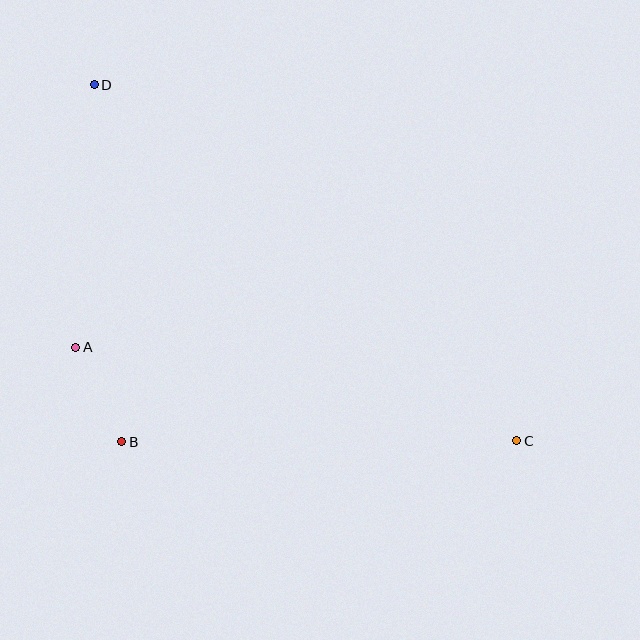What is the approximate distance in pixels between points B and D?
The distance between B and D is approximately 358 pixels.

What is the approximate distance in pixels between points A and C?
The distance between A and C is approximately 451 pixels.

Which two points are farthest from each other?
Points C and D are farthest from each other.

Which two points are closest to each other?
Points A and B are closest to each other.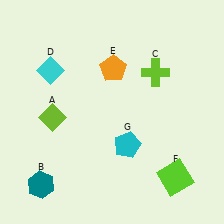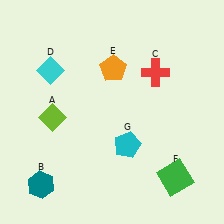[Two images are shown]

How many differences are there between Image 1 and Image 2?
There are 2 differences between the two images.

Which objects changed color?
C changed from lime to red. F changed from lime to green.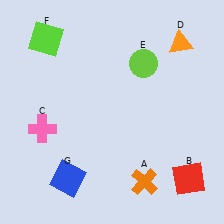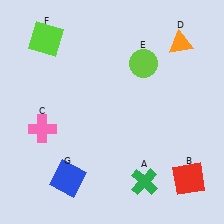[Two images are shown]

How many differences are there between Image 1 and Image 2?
There is 1 difference between the two images.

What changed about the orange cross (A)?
In Image 1, A is orange. In Image 2, it changed to green.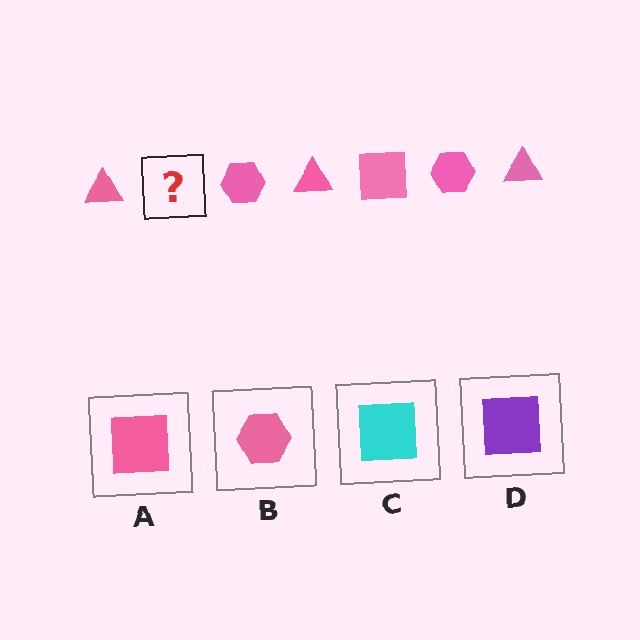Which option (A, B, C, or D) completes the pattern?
A.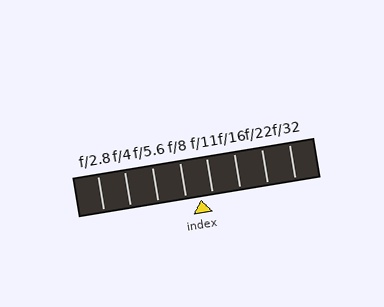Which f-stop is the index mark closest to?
The index mark is closest to f/11.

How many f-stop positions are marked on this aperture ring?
There are 8 f-stop positions marked.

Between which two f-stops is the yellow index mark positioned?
The index mark is between f/8 and f/11.